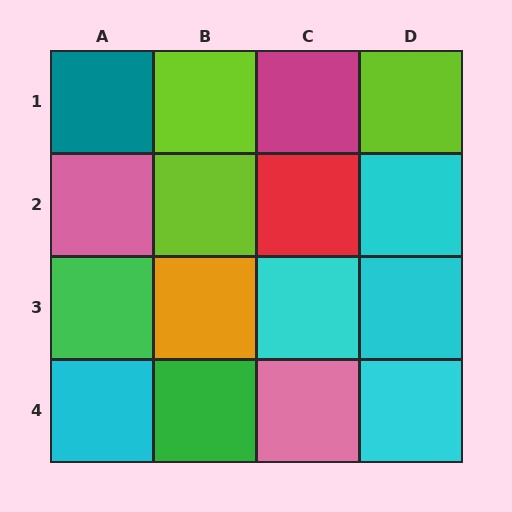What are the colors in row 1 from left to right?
Teal, lime, magenta, lime.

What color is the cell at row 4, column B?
Green.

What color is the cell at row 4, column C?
Pink.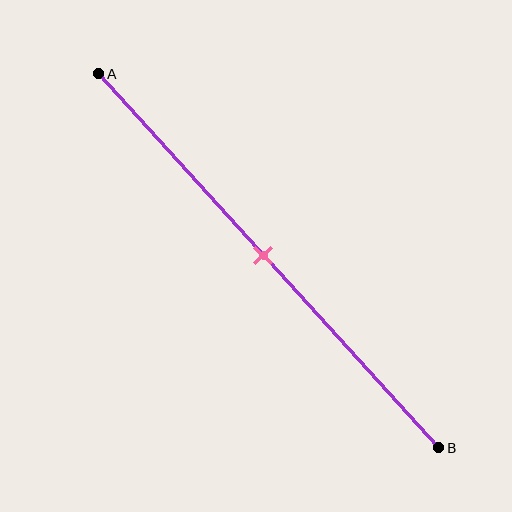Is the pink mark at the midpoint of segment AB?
Yes, the mark is approximately at the midpoint.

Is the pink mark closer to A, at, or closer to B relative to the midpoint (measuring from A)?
The pink mark is approximately at the midpoint of segment AB.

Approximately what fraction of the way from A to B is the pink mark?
The pink mark is approximately 50% of the way from A to B.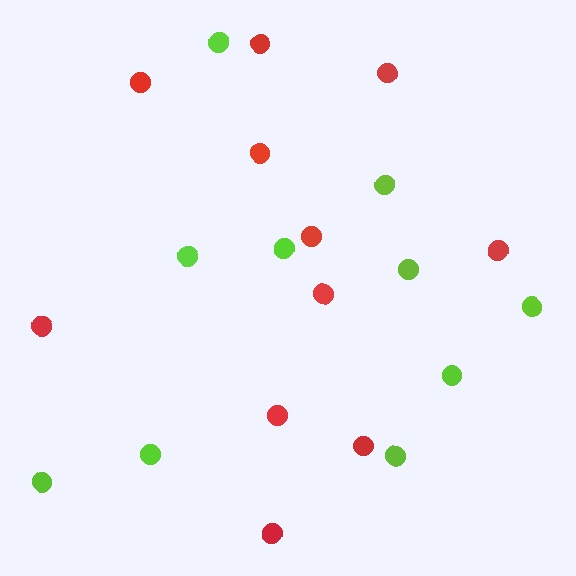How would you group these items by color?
There are 2 groups: one group of lime circles (10) and one group of red circles (11).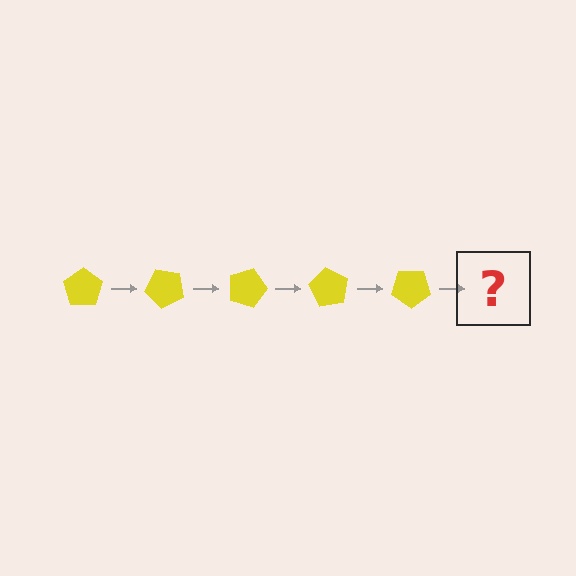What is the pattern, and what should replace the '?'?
The pattern is that the pentagon rotates 45 degrees each step. The '?' should be a yellow pentagon rotated 225 degrees.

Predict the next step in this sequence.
The next step is a yellow pentagon rotated 225 degrees.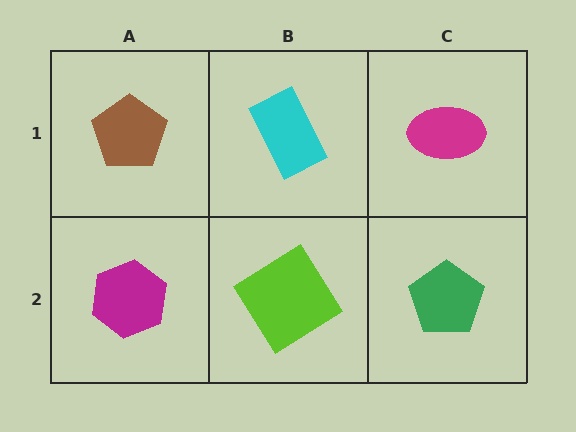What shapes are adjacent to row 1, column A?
A magenta hexagon (row 2, column A), a cyan rectangle (row 1, column B).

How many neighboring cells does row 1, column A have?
2.